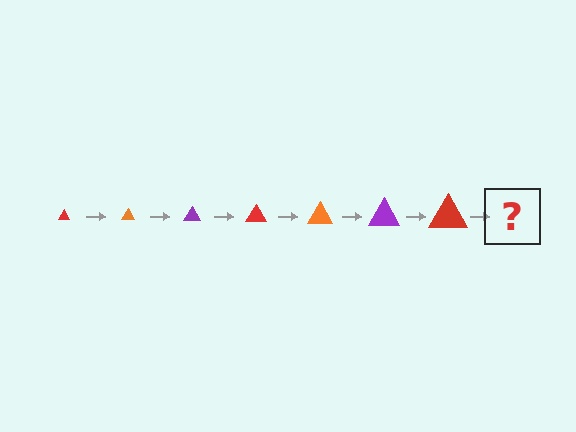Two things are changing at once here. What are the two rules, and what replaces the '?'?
The two rules are that the triangle grows larger each step and the color cycles through red, orange, and purple. The '?' should be an orange triangle, larger than the previous one.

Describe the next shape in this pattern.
It should be an orange triangle, larger than the previous one.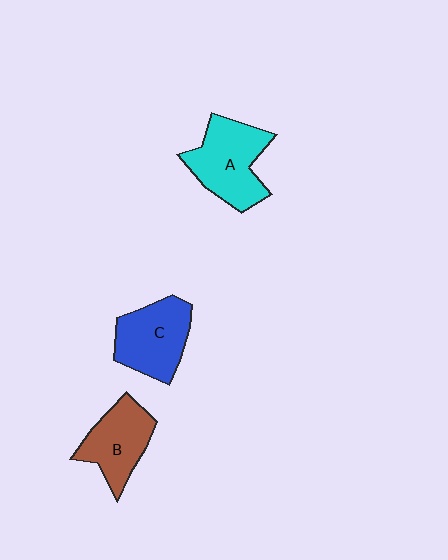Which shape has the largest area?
Shape A (cyan).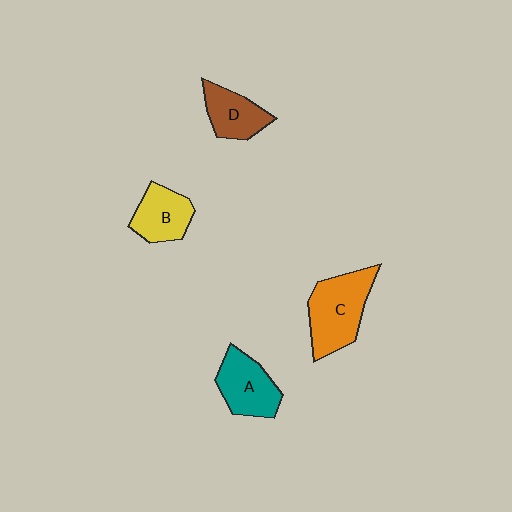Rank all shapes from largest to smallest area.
From largest to smallest: C (orange), A (teal), B (yellow), D (brown).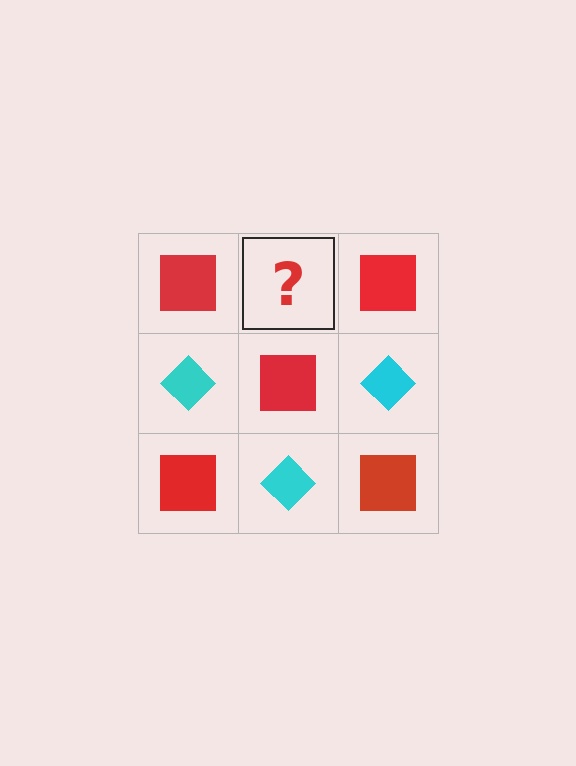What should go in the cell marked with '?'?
The missing cell should contain a cyan diamond.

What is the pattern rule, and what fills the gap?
The rule is that it alternates red square and cyan diamond in a checkerboard pattern. The gap should be filled with a cyan diamond.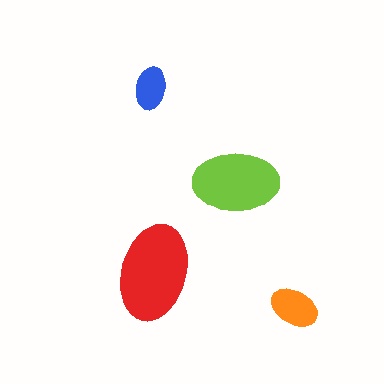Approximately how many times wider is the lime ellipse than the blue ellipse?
About 2 times wider.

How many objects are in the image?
There are 4 objects in the image.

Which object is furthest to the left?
The blue ellipse is leftmost.